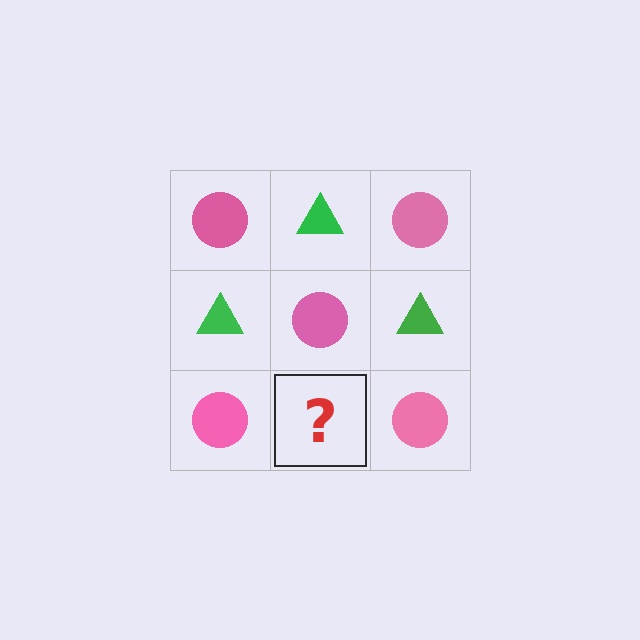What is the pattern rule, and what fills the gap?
The rule is that it alternates pink circle and green triangle in a checkerboard pattern. The gap should be filled with a green triangle.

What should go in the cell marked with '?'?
The missing cell should contain a green triangle.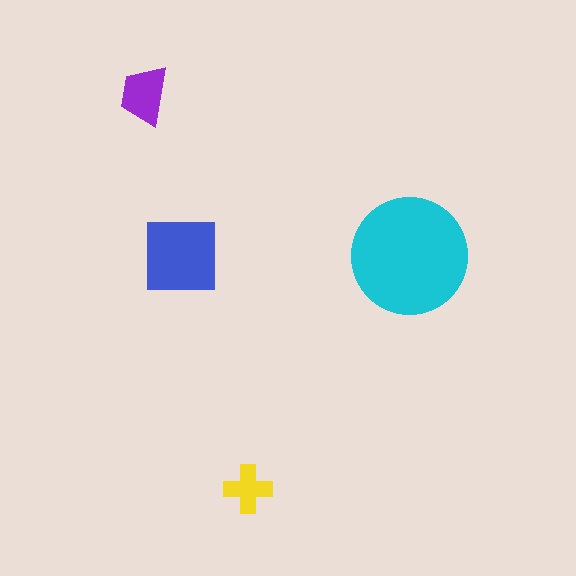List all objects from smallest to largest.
The yellow cross, the purple trapezoid, the blue square, the cyan circle.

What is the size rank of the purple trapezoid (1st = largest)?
3rd.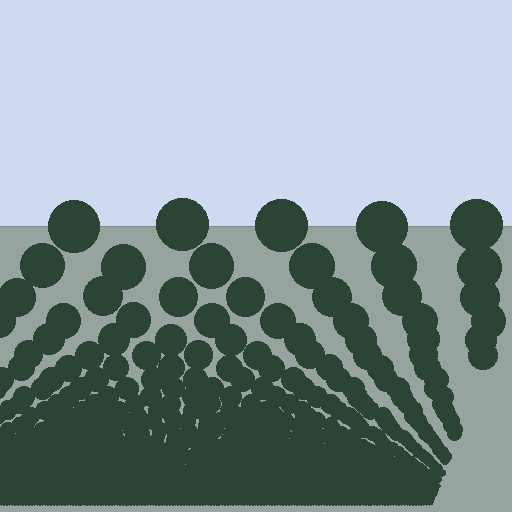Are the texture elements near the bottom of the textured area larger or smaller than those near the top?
Smaller. The gradient is inverted — elements near the bottom are smaller and denser.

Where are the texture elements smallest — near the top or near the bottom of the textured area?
Near the bottom.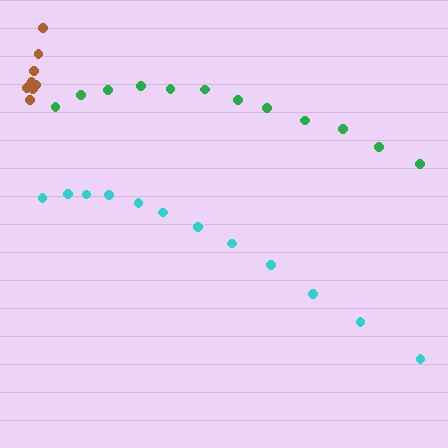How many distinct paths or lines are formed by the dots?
There are 3 distinct paths.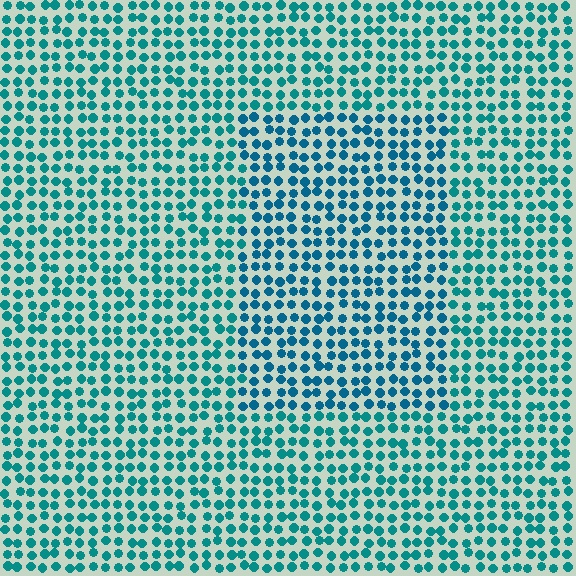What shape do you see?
I see a rectangle.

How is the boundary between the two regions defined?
The boundary is defined purely by a slight shift in hue (about 20 degrees). Spacing, size, and orientation are identical on both sides.